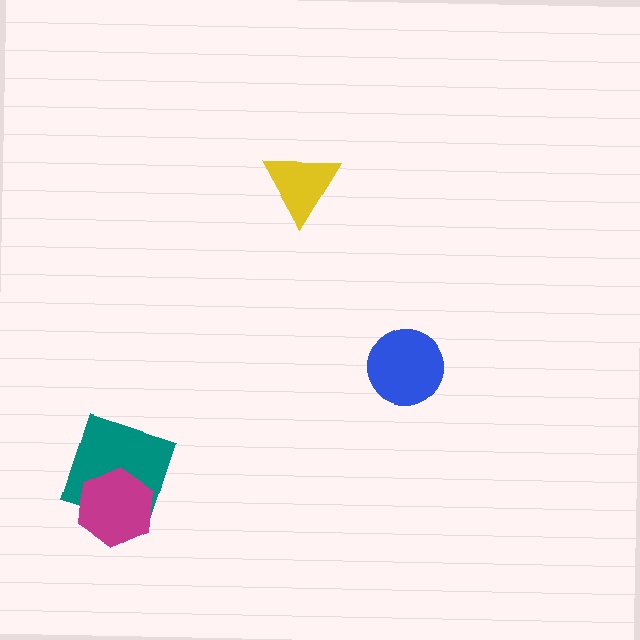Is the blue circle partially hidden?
No, no other shape covers it.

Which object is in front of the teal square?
The magenta hexagon is in front of the teal square.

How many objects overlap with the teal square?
1 object overlaps with the teal square.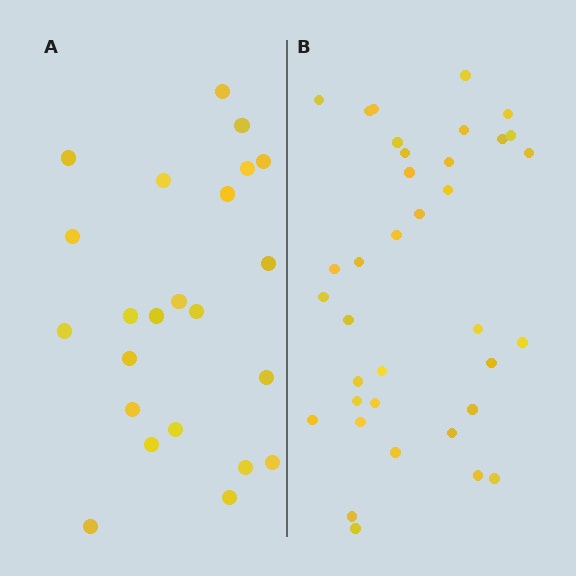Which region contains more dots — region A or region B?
Region B (the right region) has more dots.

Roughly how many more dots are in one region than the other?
Region B has approximately 15 more dots than region A.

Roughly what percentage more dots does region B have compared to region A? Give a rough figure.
About 55% more.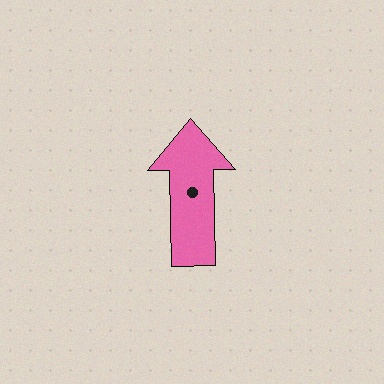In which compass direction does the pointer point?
North.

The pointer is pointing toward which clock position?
Roughly 12 o'clock.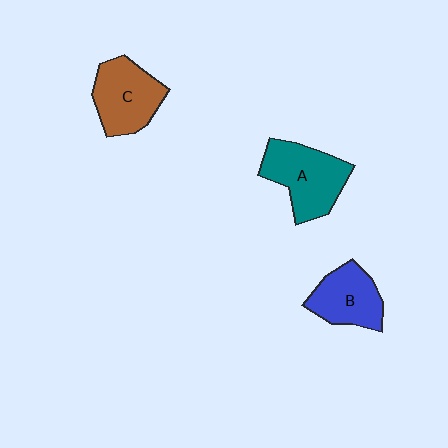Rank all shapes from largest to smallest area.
From largest to smallest: A (teal), C (brown), B (blue).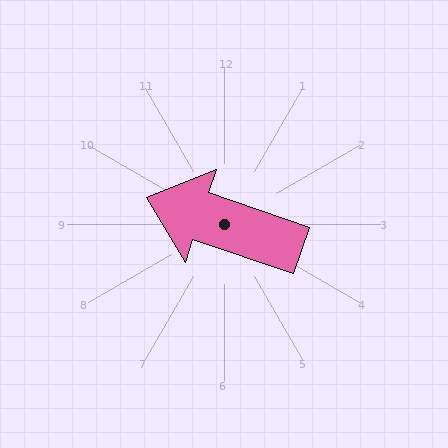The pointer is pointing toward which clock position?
Roughly 10 o'clock.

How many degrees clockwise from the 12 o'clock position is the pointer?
Approximately 289 degrees.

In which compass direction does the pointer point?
West.